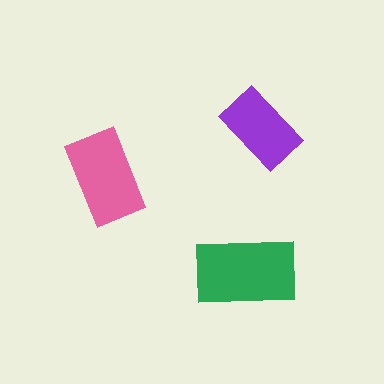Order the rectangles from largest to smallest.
the green one, the pink one, the purple one.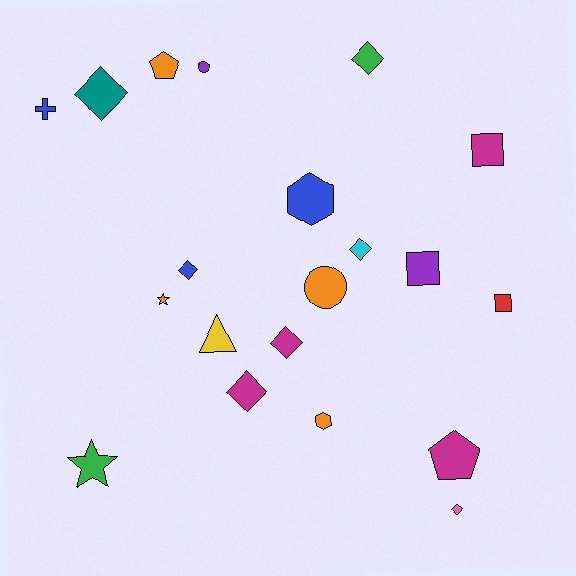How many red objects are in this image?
There is 1 red object.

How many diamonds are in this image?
There are 7 diamonds.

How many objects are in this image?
There are 20 objects.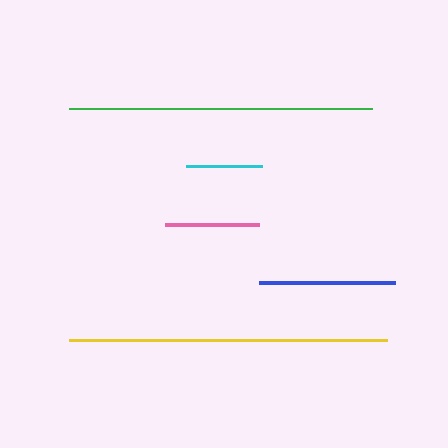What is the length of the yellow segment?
The yellow segment is approximately 318 pixels long.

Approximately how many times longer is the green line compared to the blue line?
The green line is approximately 2.2 times the length of the blue line.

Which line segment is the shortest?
The cyan line is the shortest at approximately 76 pixels.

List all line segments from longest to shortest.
From longest to shortest: yellow, green, blue, pink, cyan.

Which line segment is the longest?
The yellow line is the longest at approximately 318 pixels.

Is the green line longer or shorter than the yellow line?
The yellow line is longer than the green line.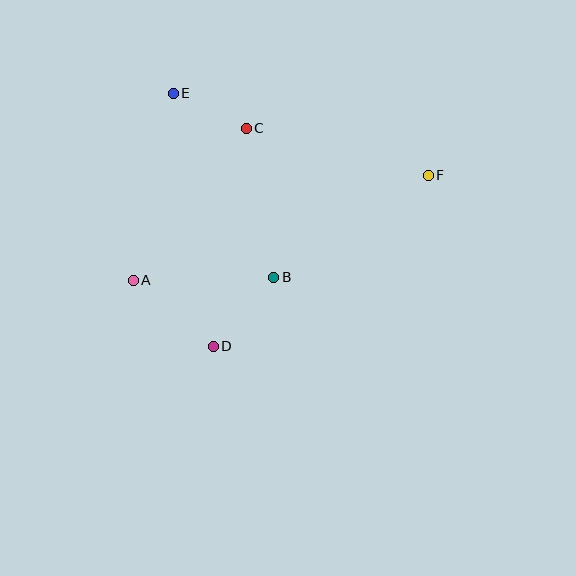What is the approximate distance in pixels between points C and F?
The distance between C and F is approximately 188 pixels.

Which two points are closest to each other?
Points C and E are closest to each other.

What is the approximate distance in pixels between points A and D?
The distance between A and D is approximately 104 pixels.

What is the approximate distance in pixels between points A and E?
The distance between A and E is approximately 191 pixels.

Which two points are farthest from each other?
Points A and F are farthest from each other.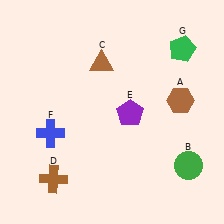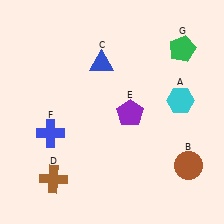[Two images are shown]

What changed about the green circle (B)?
In Image 1, B is green. In Image 2, it changed to brown.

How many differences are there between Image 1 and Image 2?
There are 3 differences between the two images.